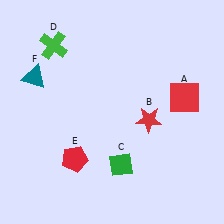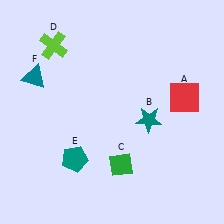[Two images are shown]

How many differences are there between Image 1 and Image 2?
There are 3 differences between the two images.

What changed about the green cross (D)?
In Image 1, D is green. In Image 2, it changed to lime.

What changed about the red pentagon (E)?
In Image 1, E is red. In Image 2, it changed to teal.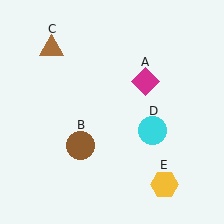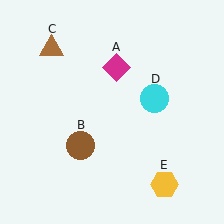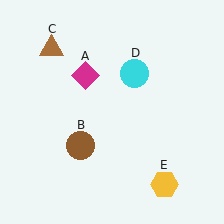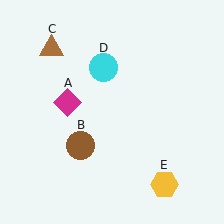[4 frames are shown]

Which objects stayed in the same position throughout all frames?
Brown circle (object B) and brown triangle (object C) and yellow hexagon (object E) remained stationary.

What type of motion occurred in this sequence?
The magenta diamond (object A), cyan circle (object D) rotated counterclockwise around the center of the scene.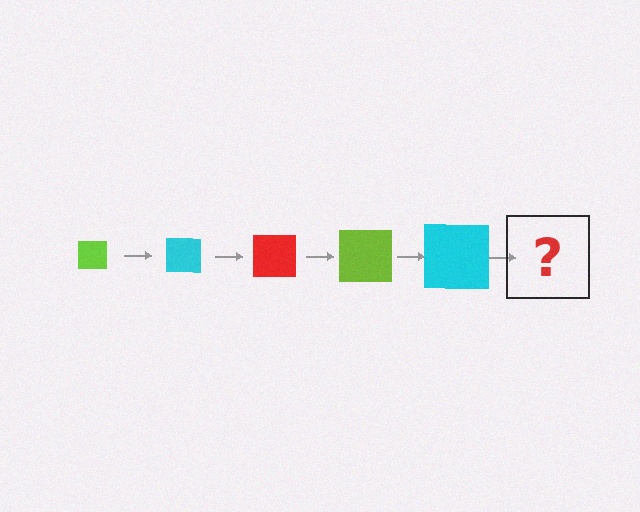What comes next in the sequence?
The next element should be a red square, larger than the previous one.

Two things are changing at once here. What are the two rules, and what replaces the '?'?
The two rules are that the square grows larger each step and the color cycles through lime, cyan, and red. The '?' should be a red square, larger than the previous one.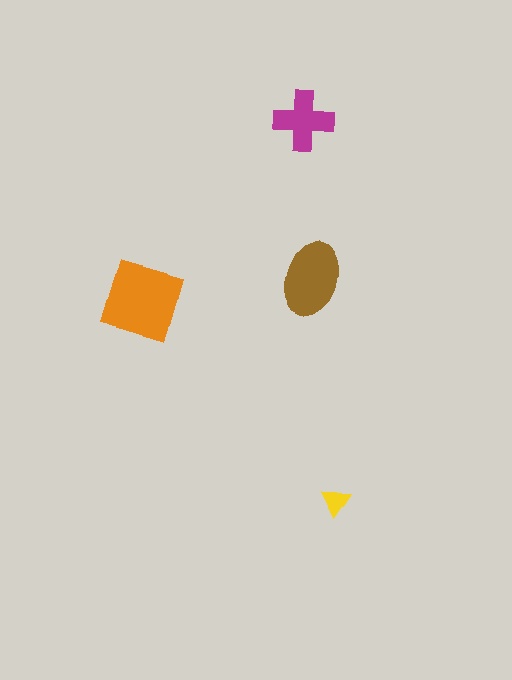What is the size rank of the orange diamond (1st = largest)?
1st.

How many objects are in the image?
There are 4 objects in the image.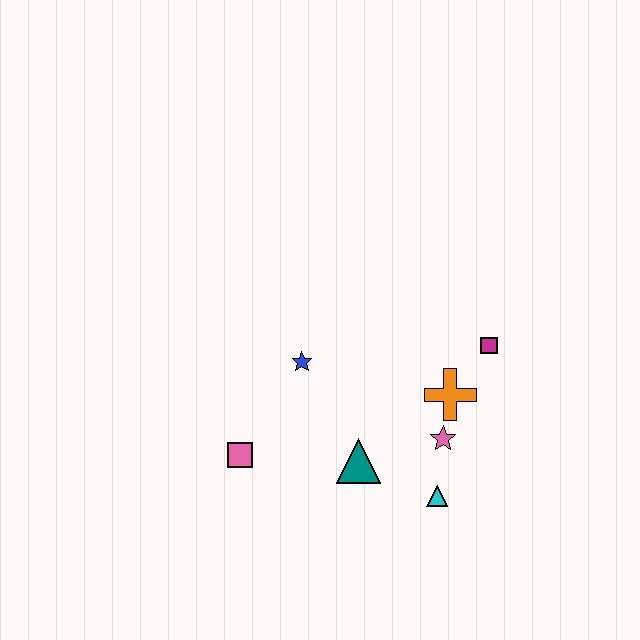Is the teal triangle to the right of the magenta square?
No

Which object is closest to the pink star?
The orange cross is closest to the pink star.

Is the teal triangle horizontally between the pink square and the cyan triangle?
Yes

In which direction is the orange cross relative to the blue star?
The orange cross is to the right of the blue star.